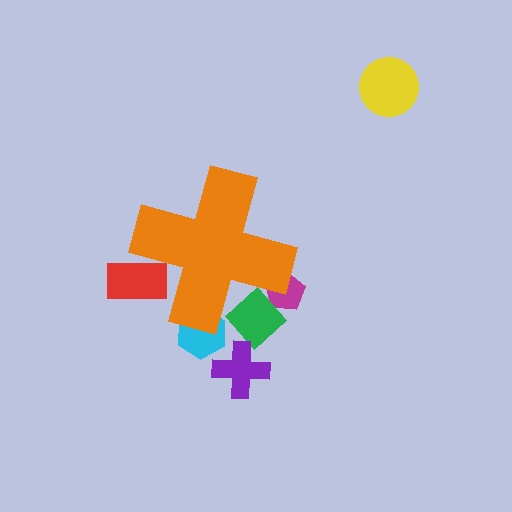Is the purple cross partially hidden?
No, the purple cross is fully visible.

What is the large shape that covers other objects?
An orange cross.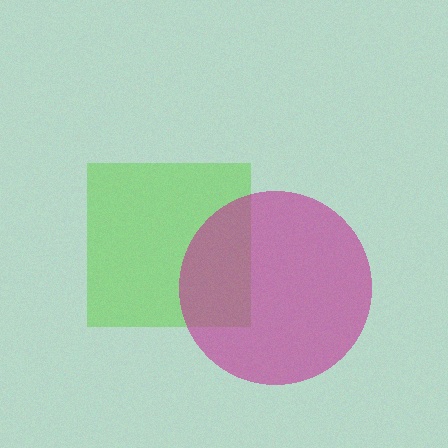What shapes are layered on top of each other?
The layered shapes are: a lime square, a magenta circle.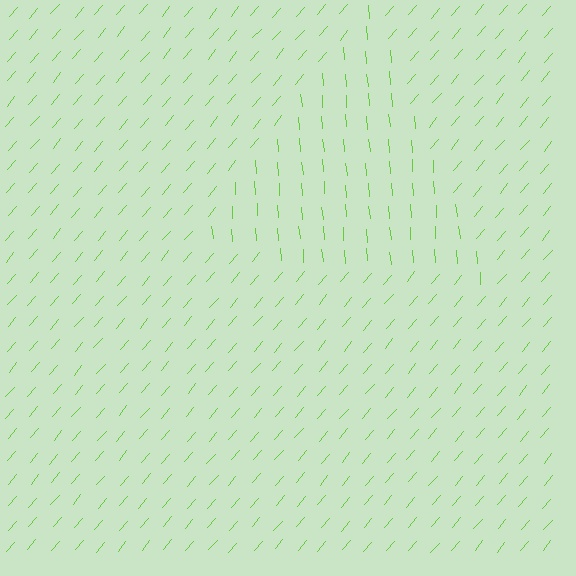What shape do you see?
I see a triangle.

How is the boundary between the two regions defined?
The boundary is defined purely by a change in line orientation (approximately 45 degrees difference). All lines are the same color and thickness.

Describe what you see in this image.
The image is filled with small lime line segments. A triangle region in the image has lines oriented differently from the surrounding lines, creating a visible texture boundary.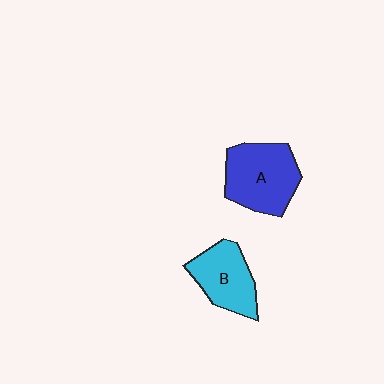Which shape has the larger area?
Shape A (blue).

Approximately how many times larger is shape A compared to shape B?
Approximately 1.3 times.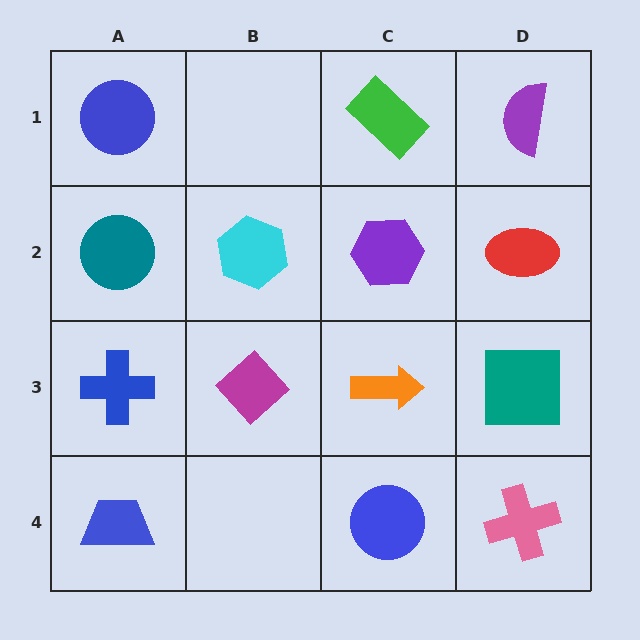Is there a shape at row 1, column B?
No, that cell is empty.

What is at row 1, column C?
A green rectangle.